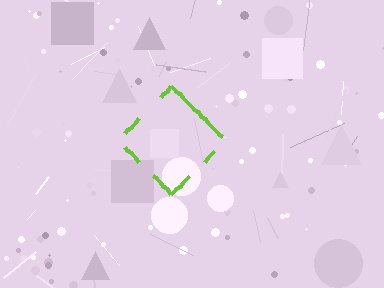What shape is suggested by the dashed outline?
The dashed outline suggests a diamond.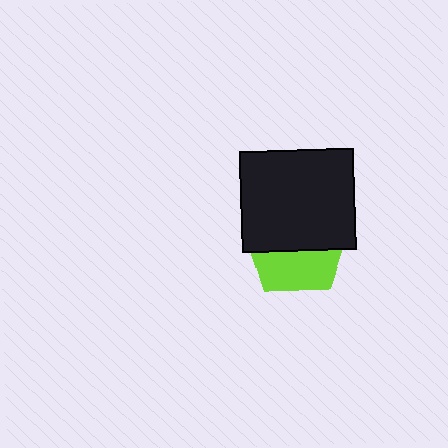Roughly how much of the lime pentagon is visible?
A small part of it is visible (roughly 42%).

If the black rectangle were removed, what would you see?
You would see the complete lime pentagon.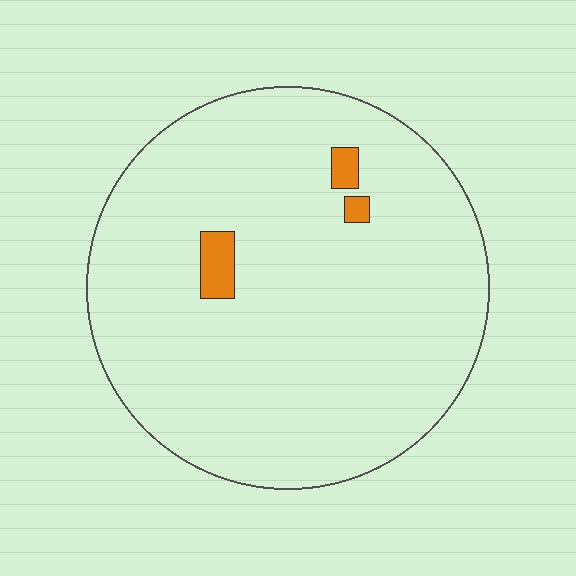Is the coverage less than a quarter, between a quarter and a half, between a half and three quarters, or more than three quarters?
Less than a quarter.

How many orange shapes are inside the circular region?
3.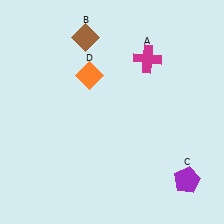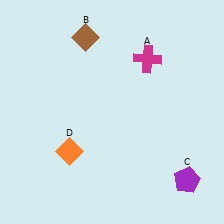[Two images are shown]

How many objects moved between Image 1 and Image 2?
1 object moved between the two images.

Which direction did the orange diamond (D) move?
The orange diamond (D) moved down.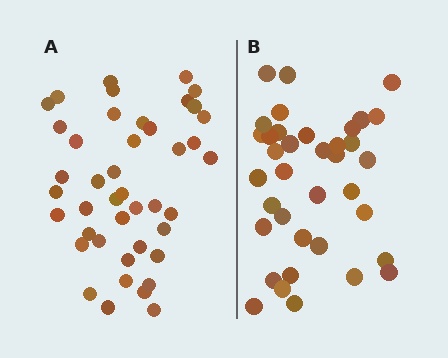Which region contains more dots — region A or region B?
Region A (the left region) has more dots.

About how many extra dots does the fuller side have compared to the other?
Region A has about 6 more dots than region B.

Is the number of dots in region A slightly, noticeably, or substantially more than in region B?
Region A has only slightly more — the two regions are fairly close. The ratio is roughly 1.2 to 1.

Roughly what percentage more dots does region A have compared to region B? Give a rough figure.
About 15% more.